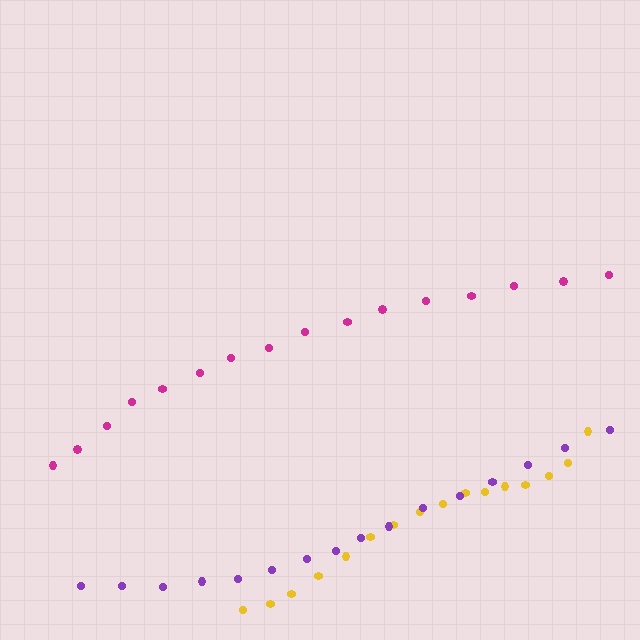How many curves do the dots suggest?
There are 3 distinct paths.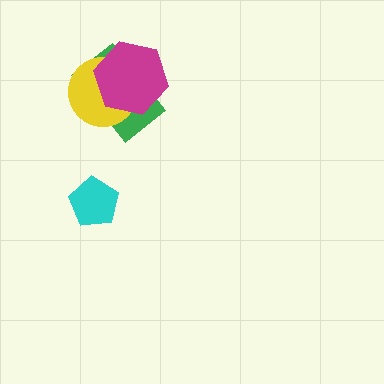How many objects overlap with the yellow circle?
2 objects overlap with the yellow circle.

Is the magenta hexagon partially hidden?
No, no other shape covers it.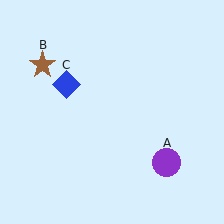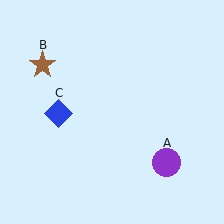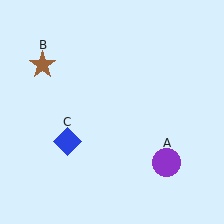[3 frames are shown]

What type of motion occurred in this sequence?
The blue diamond (object C) rotated counterclockwise around the center of the scene.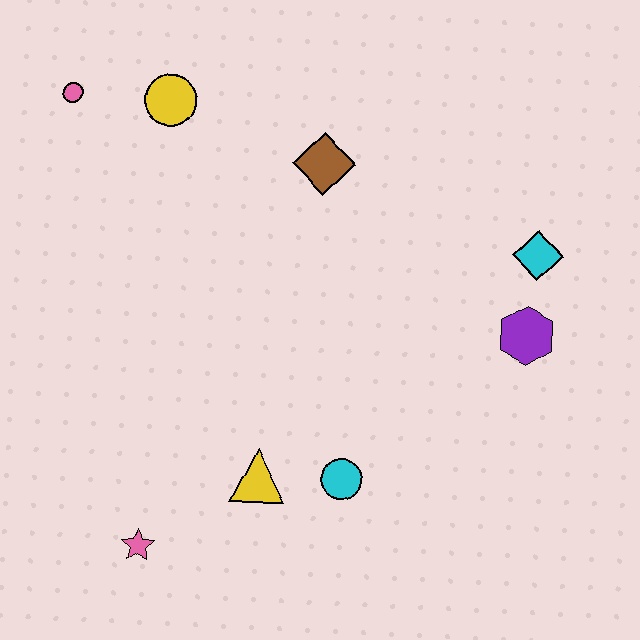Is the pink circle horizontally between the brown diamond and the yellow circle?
No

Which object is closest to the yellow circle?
The pink circle is closest to the yellow circle.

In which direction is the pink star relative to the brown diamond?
The pink star is below the brown diamond.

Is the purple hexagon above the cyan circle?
Yes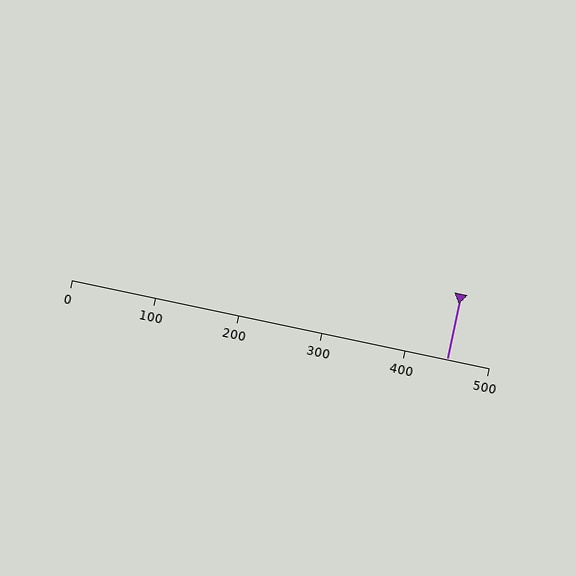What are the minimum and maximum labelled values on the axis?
The axis runs from 0 to 500.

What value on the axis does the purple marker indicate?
The marker indicates approximately 450.